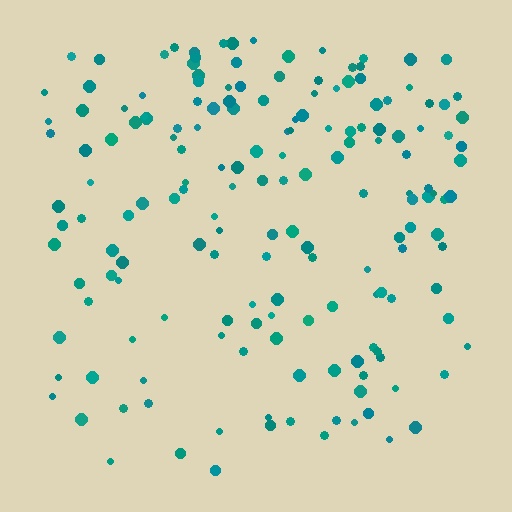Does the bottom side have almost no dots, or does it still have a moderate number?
Still a moderate number, just noticeably fewer than the top.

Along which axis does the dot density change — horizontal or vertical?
Vertical.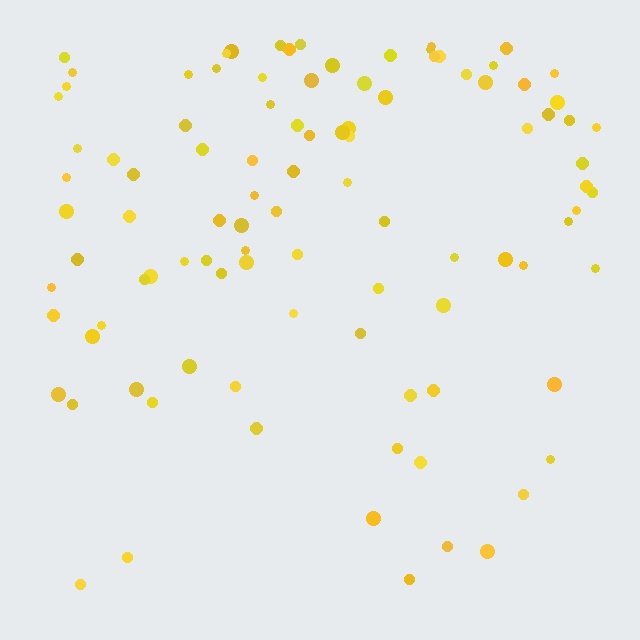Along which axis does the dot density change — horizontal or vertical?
Vertical.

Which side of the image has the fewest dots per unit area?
The bottom.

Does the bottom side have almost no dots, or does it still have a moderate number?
Still a moderate number, just noticeably fewer than the top.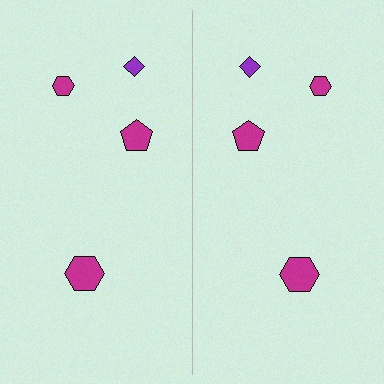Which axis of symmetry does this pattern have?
The pattern has a vertical axis of symmetry running through the center of the image.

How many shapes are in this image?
There are 8 shapes in this image.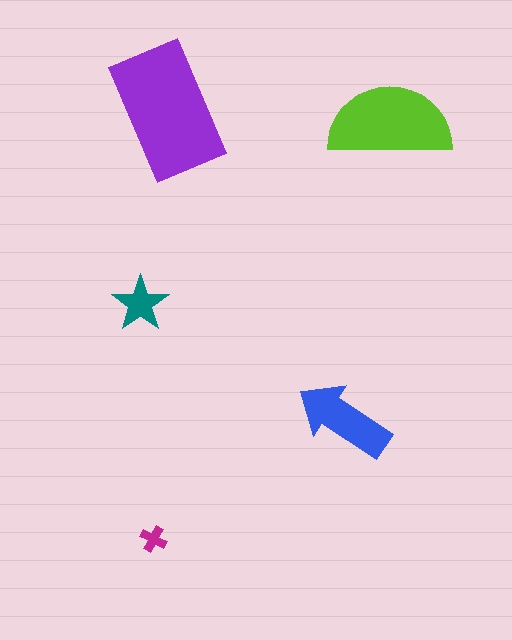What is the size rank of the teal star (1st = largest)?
4th.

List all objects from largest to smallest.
The purple rectangle, the lime semicircle, the blue arrow, the teal star, the magenta cross.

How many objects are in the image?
There are 5 objects in the image.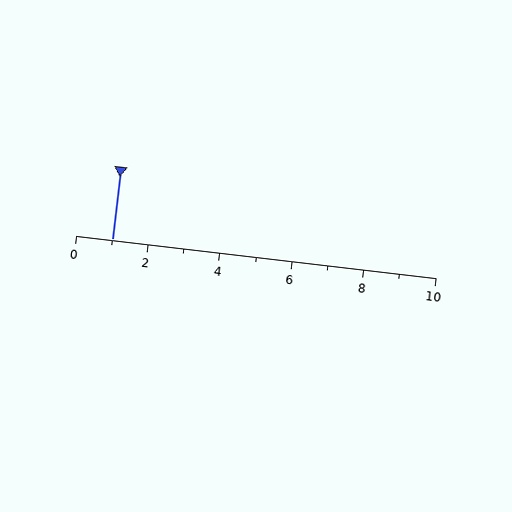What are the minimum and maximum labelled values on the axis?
The axis runs from 0 to 10.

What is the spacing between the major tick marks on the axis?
The major ticks are spaced 2 apart.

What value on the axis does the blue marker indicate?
The marker indicates approximately 1.